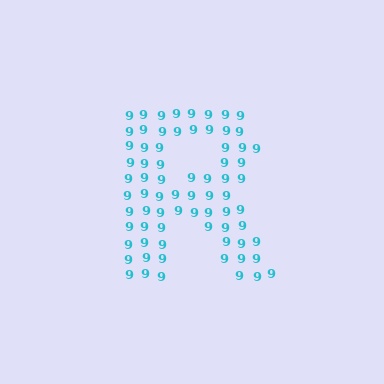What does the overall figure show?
The overall figure shows the letter R.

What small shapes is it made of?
It is made of small digit 9's.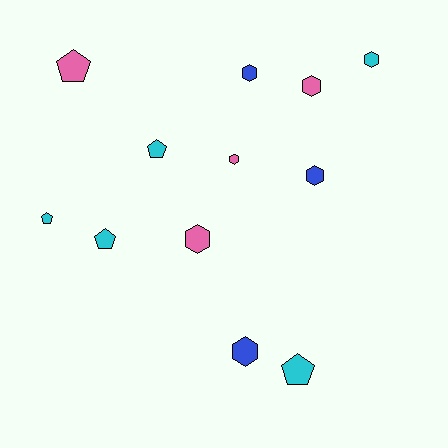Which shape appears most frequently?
Hexagon, with 7 objects.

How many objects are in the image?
There are 12 objects.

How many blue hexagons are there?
There are 3 blue hexagons.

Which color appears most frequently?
Cyan, with 5 objects.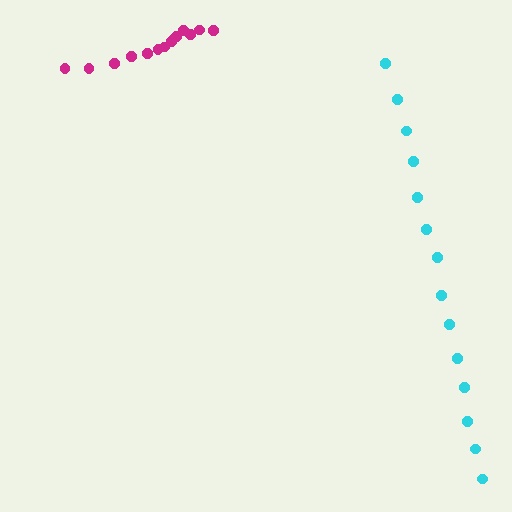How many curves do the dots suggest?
There are 2 distinct paths.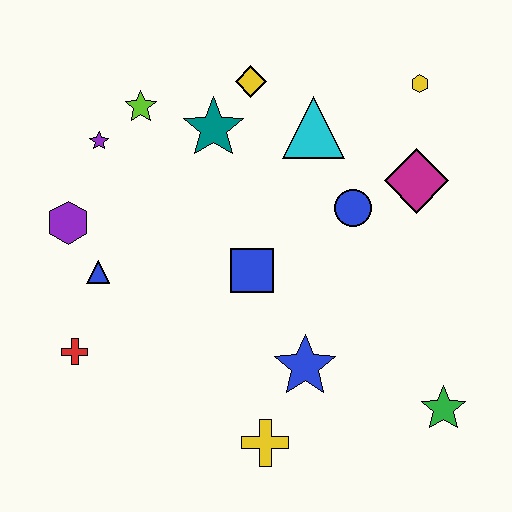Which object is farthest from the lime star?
The green star is farthest from the lime star.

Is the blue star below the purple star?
Yes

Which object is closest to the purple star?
The lime star is closest to the purple star.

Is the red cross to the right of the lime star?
No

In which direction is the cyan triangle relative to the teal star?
The cyan triangle is to the right of the teal star.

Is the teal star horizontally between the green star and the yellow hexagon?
No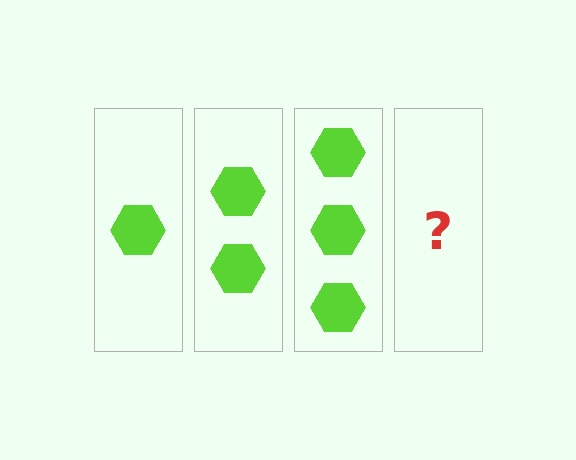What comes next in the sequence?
The next element should be 4 hexagons.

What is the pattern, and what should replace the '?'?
The pattern is that each step adds one more hexagon. The '?' should be 4 hexagons.